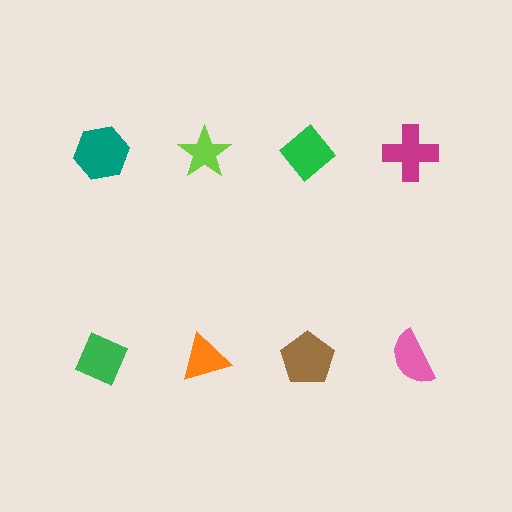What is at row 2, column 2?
An orange triangle.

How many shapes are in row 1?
4 shapes.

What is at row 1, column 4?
A magenta cross.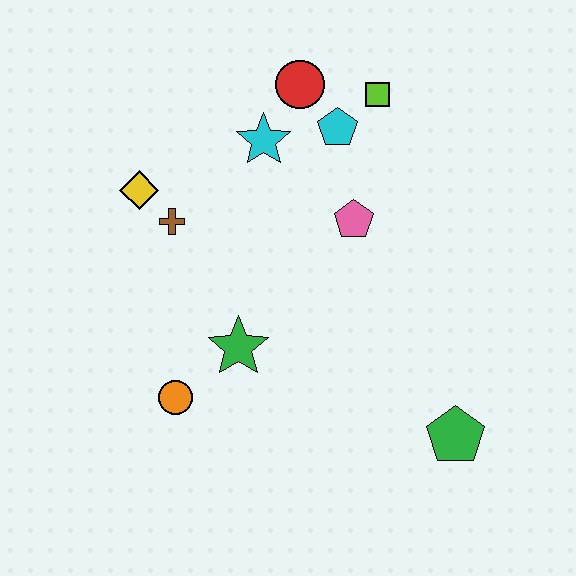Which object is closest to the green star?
The orange circle is closest to the green star.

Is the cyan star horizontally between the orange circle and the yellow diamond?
No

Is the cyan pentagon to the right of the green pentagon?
No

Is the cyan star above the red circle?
No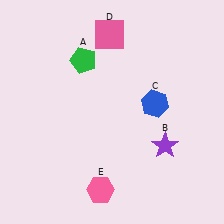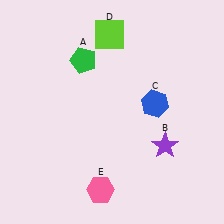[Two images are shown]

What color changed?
The square (D) changed from pink in Image 1 to lime in Image 2.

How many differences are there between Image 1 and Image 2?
There is 1 difference between the two images.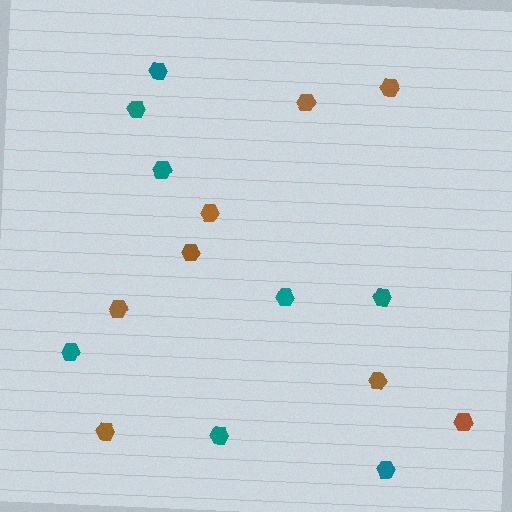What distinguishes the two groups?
There are 2 groups: one group of teal hexagons (8) and one group of brown hexagons (8).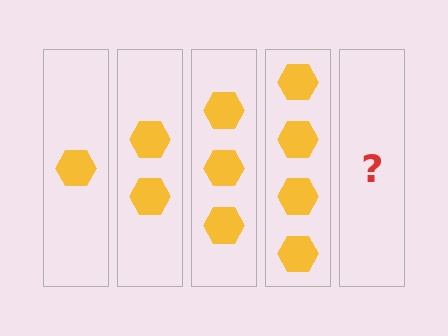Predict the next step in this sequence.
The next step is 5 hexagons.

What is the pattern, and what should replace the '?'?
The pattern is that each step adds one more hexagon. The '?' should be 5 hexagons.